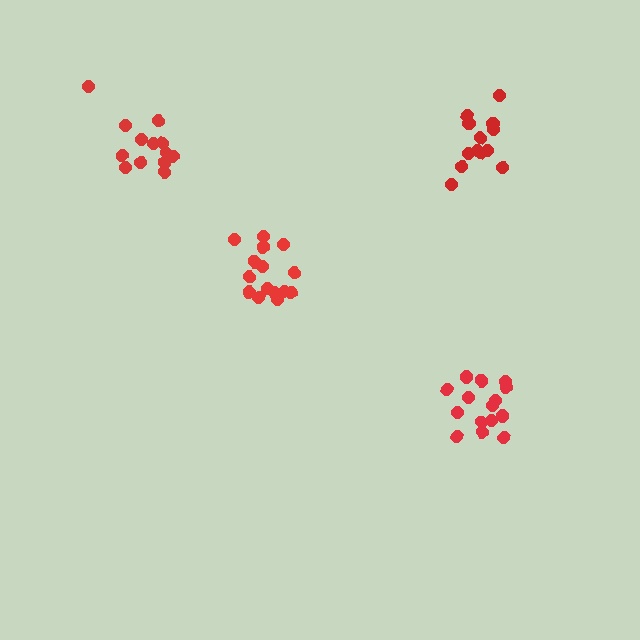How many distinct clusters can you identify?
There are 4 distinct clusters.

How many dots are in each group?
Group 1: 14 dots, Group 2: 15 dots, Group 3: 13 dots, Group 4: 15 dots (57 total).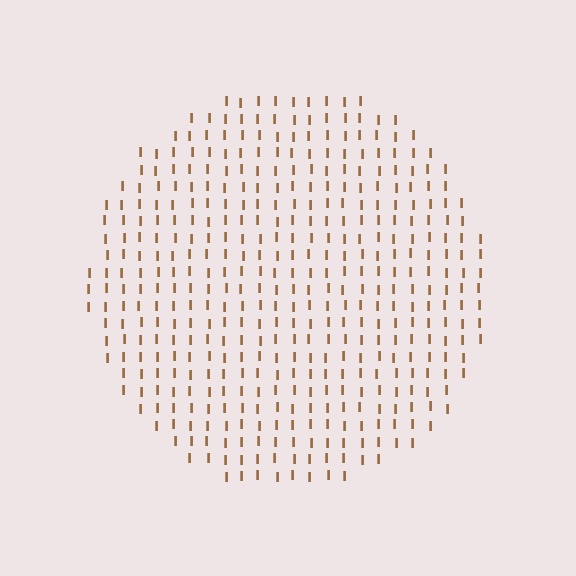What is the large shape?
The large shape is a circle.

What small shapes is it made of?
It is made of small letter I's.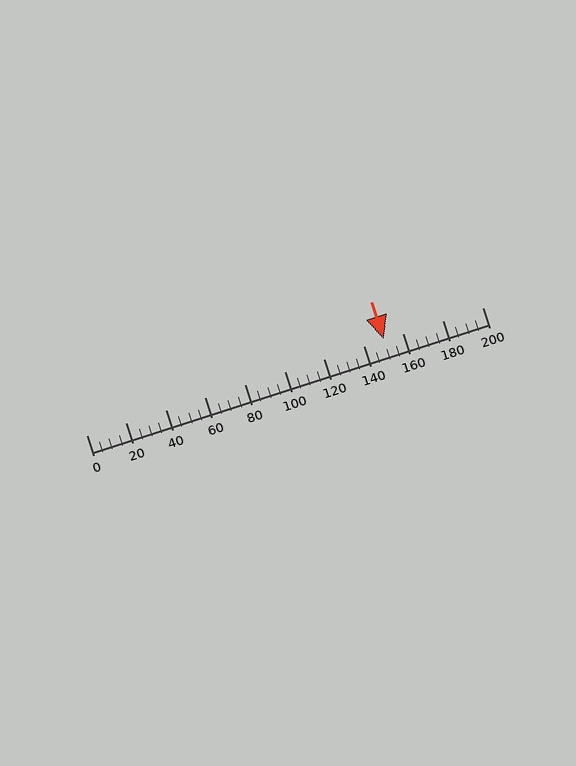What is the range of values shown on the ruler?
The ruler shows values from 0 to 200.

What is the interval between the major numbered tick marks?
The major tick marks are spaced 20 units apart.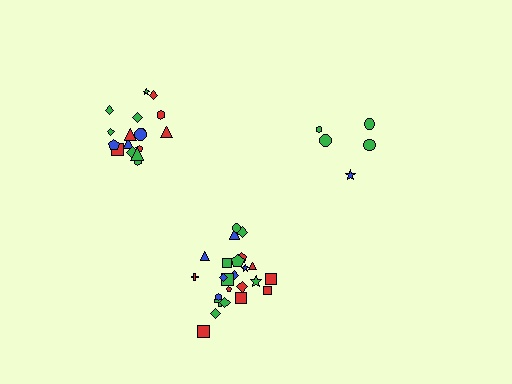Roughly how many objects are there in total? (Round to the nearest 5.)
Roughly 50 objects in total.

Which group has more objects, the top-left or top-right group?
The top-left group.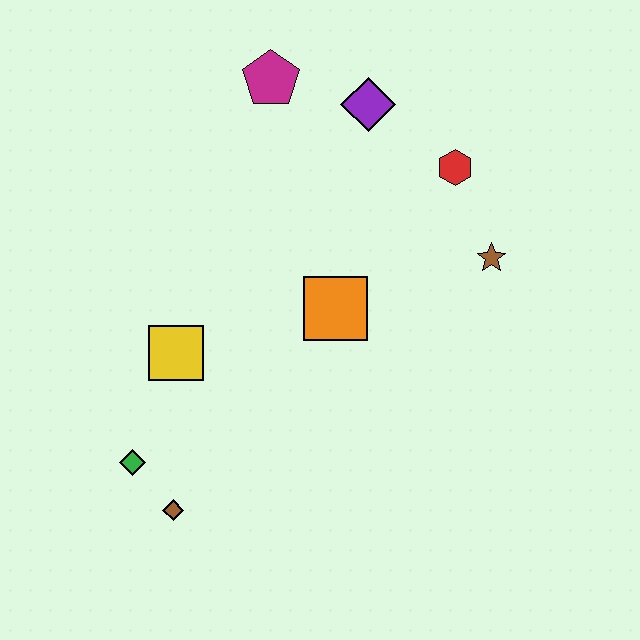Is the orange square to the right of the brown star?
No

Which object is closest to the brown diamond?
The green diamond is closest to the brown diamond.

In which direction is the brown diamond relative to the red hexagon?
The brown diamond is below the red hexagon.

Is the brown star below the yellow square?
No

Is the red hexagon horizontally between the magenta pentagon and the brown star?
Yes